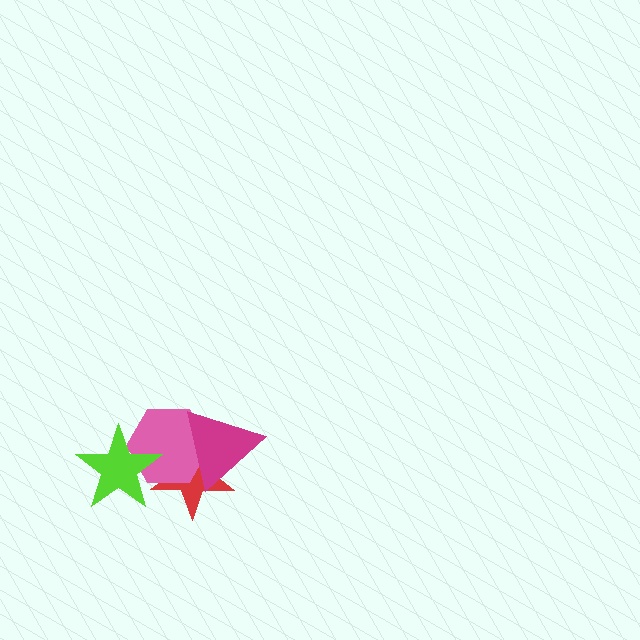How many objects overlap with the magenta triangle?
2 objects overlap with the magenta triangle.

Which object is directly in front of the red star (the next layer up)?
The pink hexagon is directly in front of the red star.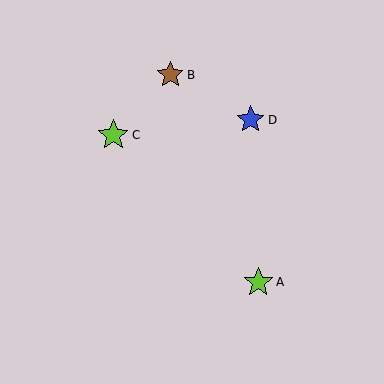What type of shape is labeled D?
Shape D is a blue star.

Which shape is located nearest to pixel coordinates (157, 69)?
The brown star (labeled B) at (170, 75) is nearest to that location.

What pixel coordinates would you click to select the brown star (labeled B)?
Click at (170, 75) to select the brown star B.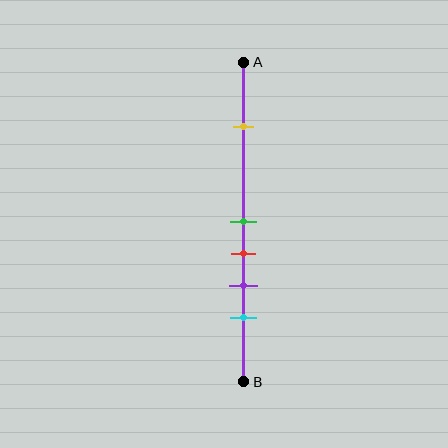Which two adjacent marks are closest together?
The green and red marks are the closest adjacent pair.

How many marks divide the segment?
There are 5 marks dividing the segment.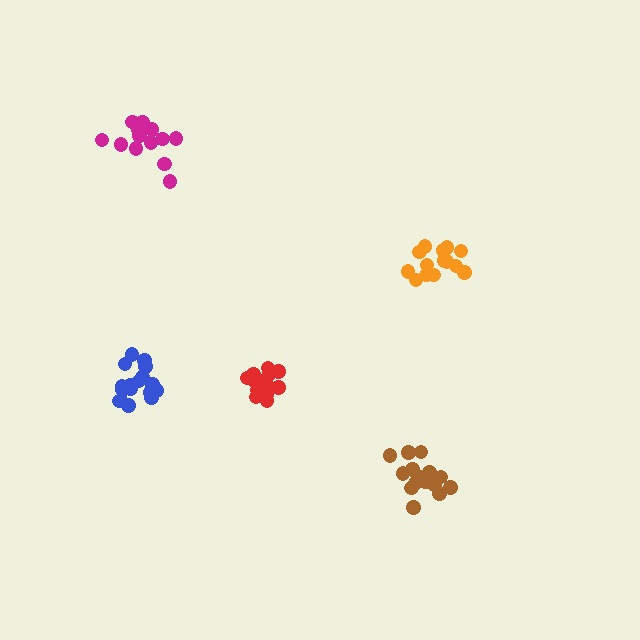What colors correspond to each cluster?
The clusters are colored: orange, brown, blue, magenta, red.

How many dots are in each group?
Group 1: 15 dots, Group 2: 15 dots, Group 3: 18 dots, Group 4: 15 dots, Group 5: 15 dots (78 total).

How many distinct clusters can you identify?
There are 5 distinct clusters.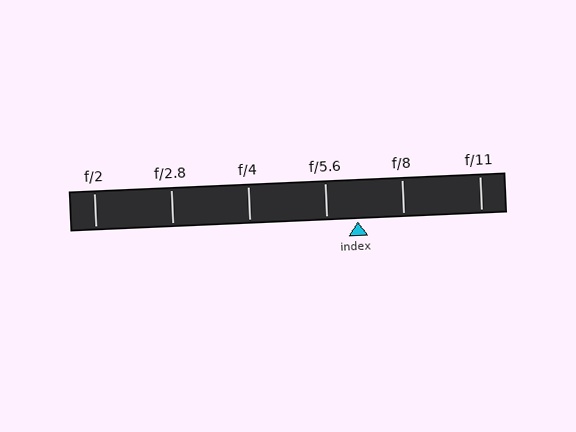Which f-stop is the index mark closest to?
The index mark is closest to f/5.6.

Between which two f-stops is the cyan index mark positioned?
The index mark is between f/5.6 and f/8.